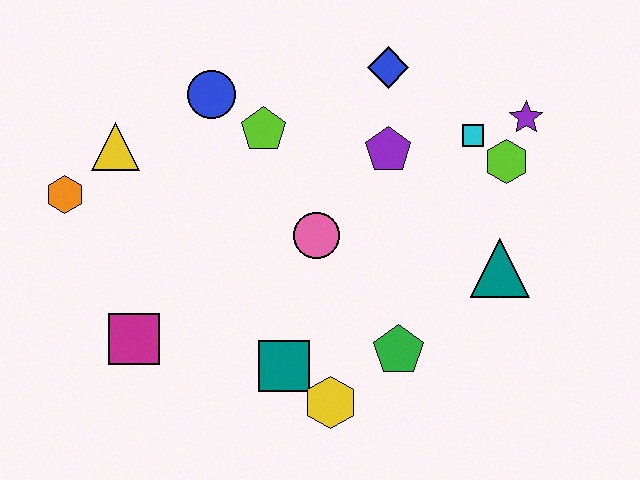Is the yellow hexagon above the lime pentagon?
No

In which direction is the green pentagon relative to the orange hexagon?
The green pentagon is to the right of the orange hexagon.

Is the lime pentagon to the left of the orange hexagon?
No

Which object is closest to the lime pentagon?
The blue circle is closest to the lime pentagon.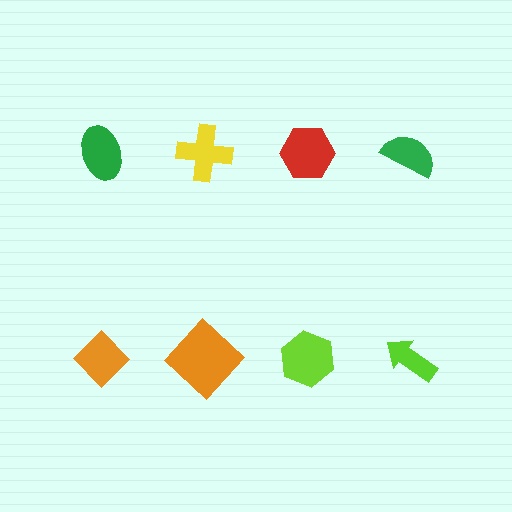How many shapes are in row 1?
4 shapes.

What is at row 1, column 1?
A green ellipse.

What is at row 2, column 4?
A lime arrow.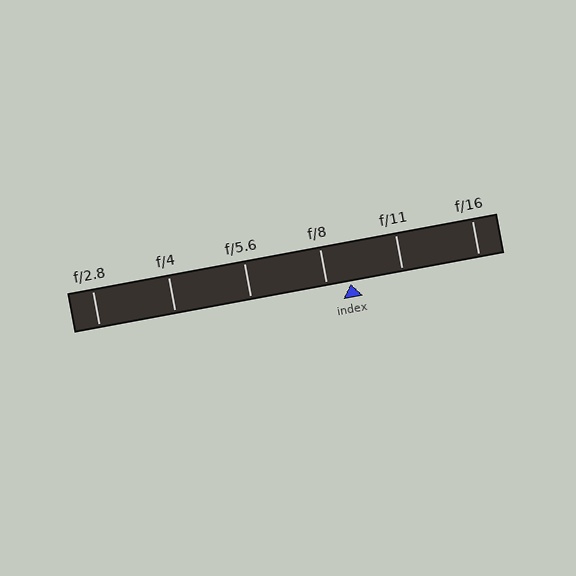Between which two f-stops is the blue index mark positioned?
The index mark is between f/8 and f/11.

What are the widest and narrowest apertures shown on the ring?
The widest aperture shown is f/2.8 and the narrowest is f/16.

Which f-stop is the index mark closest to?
The index mark is closest to f/8.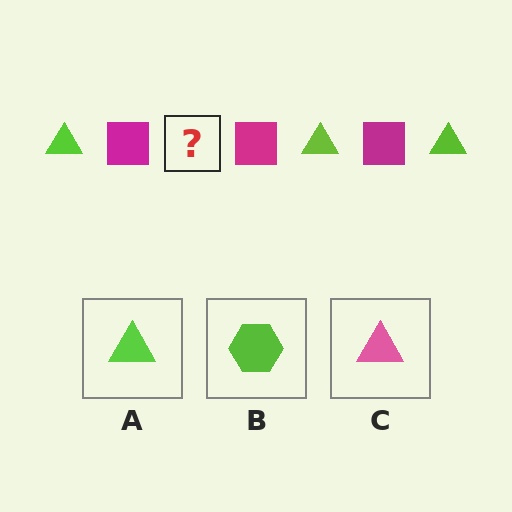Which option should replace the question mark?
Option A.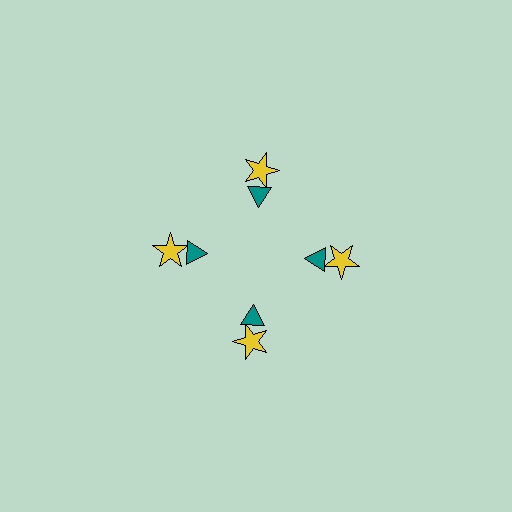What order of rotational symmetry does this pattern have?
This pattern has 4-fold rotational symmetry.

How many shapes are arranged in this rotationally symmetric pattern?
There are 8 shapes, arranged in 4 groups of 2.